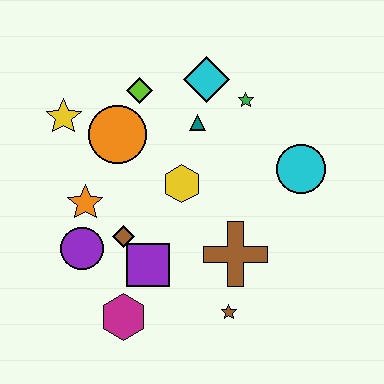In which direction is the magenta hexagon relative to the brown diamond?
The magenta hexagon is below the brown diamond.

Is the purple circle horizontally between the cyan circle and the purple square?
No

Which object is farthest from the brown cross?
The yellow star is farthest from the brown cross.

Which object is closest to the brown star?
The brown cross is closest to the brown star.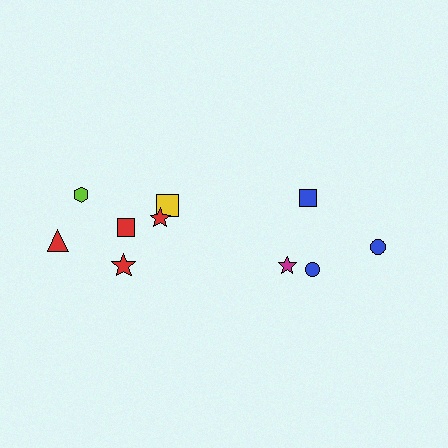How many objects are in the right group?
There are 4 objects.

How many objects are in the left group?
There are 6 objects.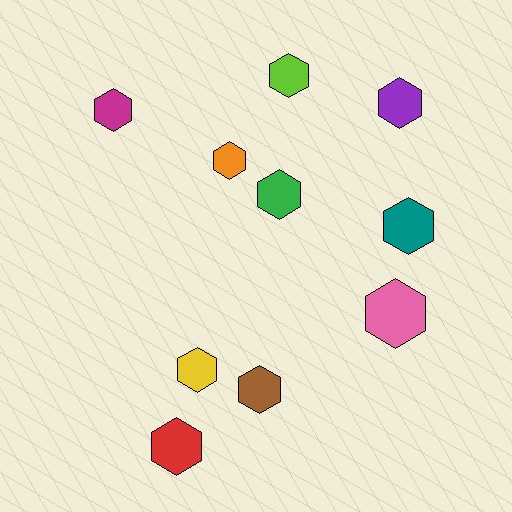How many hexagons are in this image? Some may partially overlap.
There are 10 hexagons.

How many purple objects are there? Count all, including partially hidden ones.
There is 1 purple object.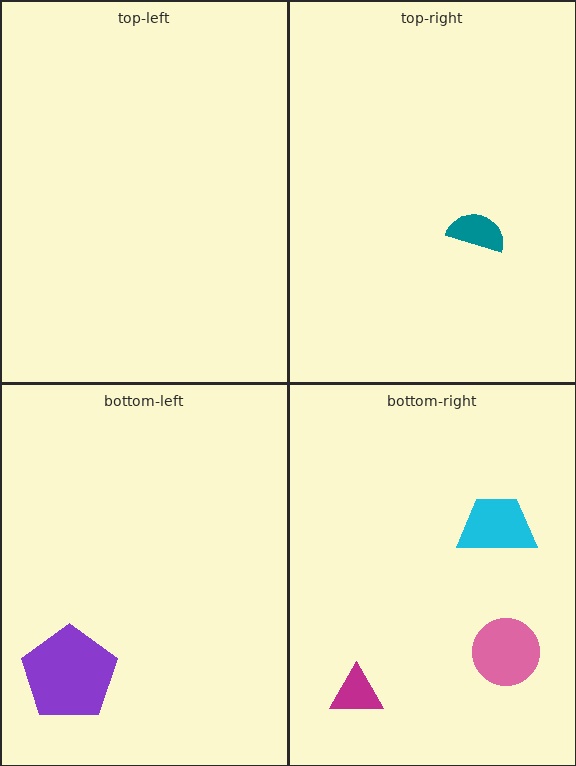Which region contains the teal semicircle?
The top-right region.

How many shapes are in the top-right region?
1.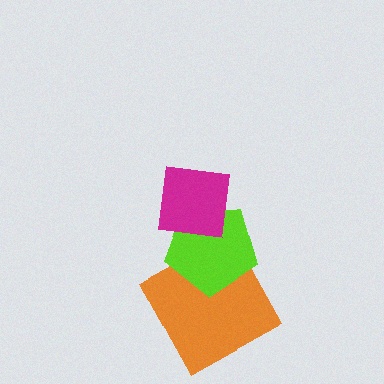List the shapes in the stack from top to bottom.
From top to bottom: the magenta square, the lime pentagon, the orange square.